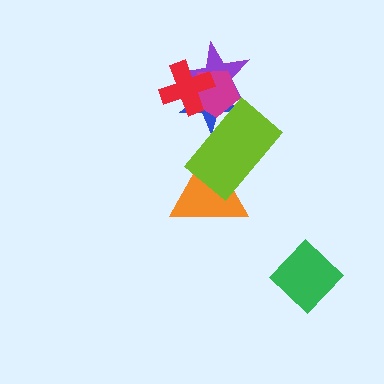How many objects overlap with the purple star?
3 objects overlap with the purple star.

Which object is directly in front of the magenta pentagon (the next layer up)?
The red cross is directly in front of the magenta pentagon.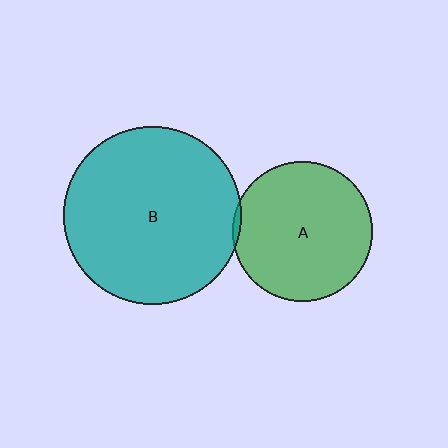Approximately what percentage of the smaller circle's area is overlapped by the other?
Approximately 5%.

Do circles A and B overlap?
Yes.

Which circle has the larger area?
Circle B (teal).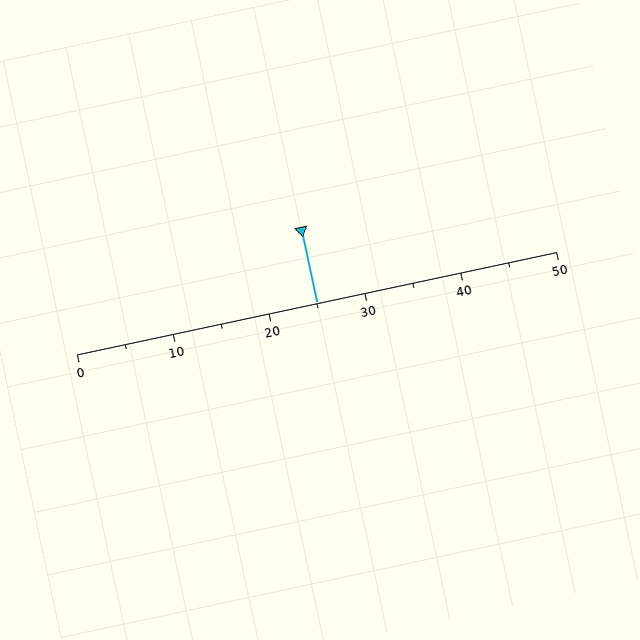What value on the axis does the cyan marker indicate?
The marker indicates approximately 25.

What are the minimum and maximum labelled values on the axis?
The axis runs from 0 to 50.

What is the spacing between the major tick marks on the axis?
The major ticks are spaced 10 apart.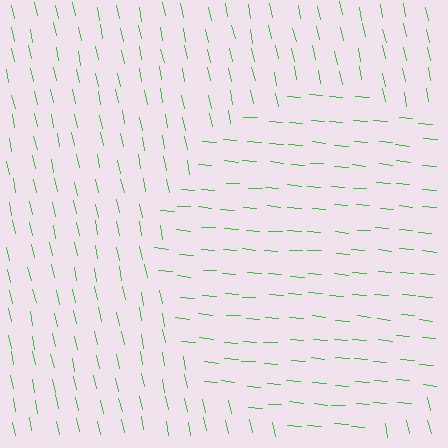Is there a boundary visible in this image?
Yes, there is a texture boundary formed by a change in line orientation.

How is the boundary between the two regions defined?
The boundary is defined purely by a change in line orientation (approximately 74 degrees difference). All lines are the same color and thickness.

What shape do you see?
I see a circle.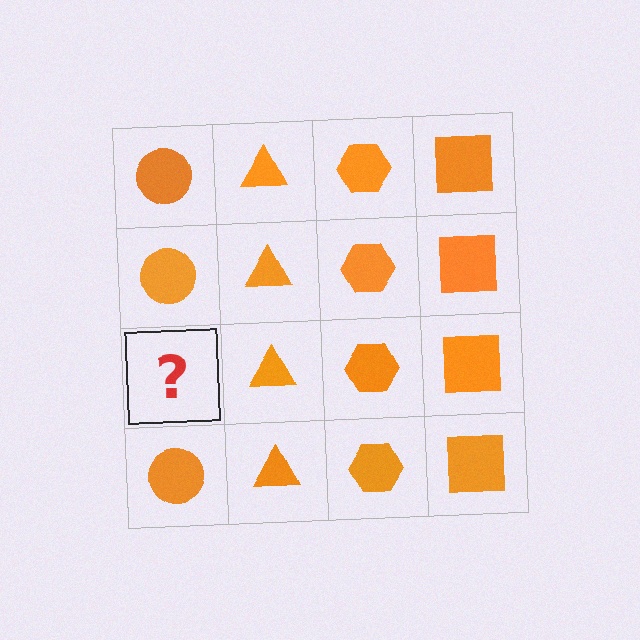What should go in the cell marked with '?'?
The missing cell should contain an orange circle.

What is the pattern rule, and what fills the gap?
The rule is that each column has a consistent shape. The gap should be filled with an orange circle.